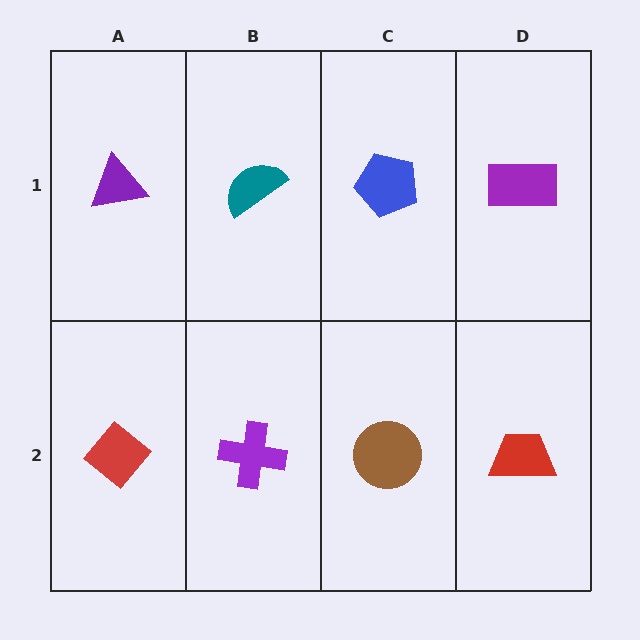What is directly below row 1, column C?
A brown circle.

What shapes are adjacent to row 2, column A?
A purple triangle (row 1, column A), a purple cross (row 2, column B).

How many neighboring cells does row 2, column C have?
3.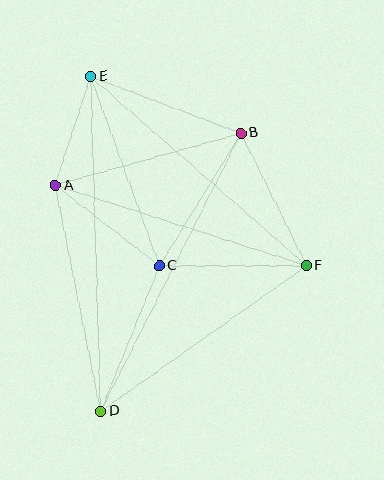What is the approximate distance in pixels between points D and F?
The distance between D and F is approximately 252 pixels.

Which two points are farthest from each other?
Points D and E are farthest from each other.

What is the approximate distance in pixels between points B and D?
The distance between B and D is approximately 312 pixels.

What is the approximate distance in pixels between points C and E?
The distance between C and E is approximately 201 pixels.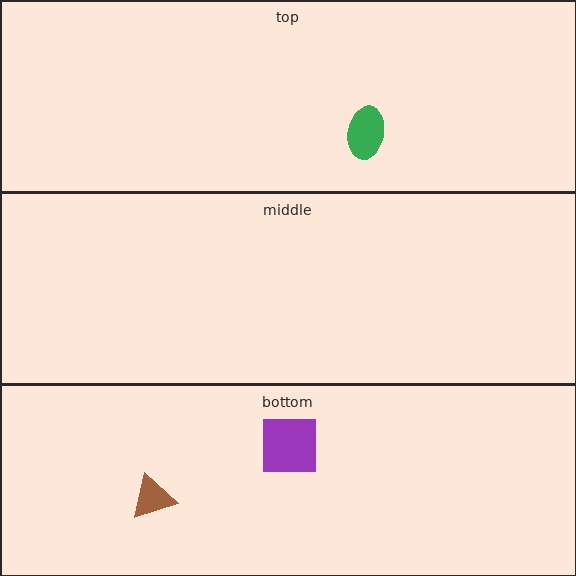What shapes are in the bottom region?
The purple square, the brown triangle.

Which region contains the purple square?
The bottom region.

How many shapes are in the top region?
1.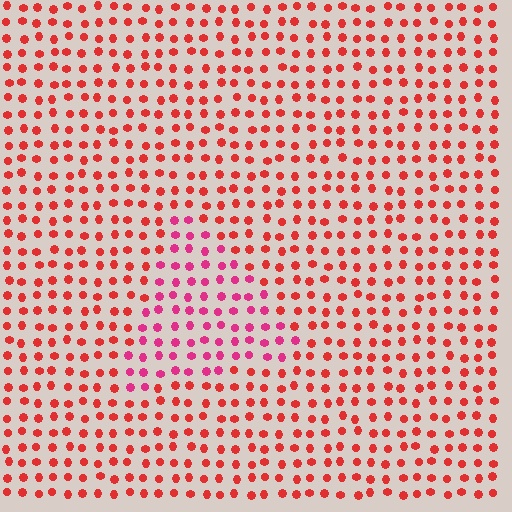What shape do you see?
I see a triangle.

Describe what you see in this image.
The image is filled with small red elements in a uniform arrangement. A triangle-shaped region is visible where the elements are tinted to a slightly different hue, forming a subtle color boundary.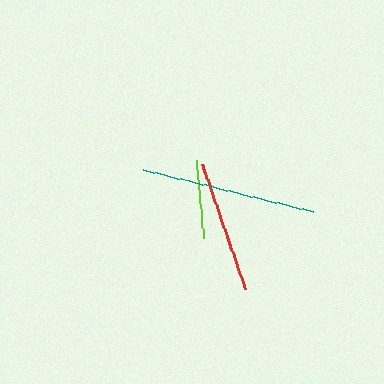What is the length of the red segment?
The red segment is approximately 133 pixels long.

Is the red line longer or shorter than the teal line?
The teal line is longer than the red line.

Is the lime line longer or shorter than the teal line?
The teal line is longer than the lime line.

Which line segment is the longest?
The teal line is the longest at approximately 174 pixels.